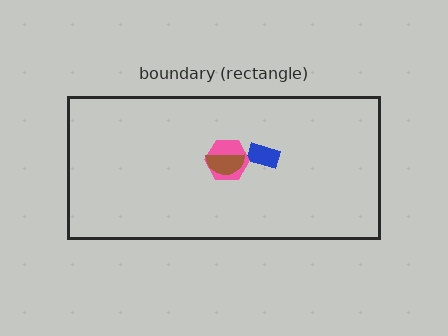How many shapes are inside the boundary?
3 inside, 0 outside.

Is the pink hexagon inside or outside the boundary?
Inside.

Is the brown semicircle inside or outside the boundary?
Inside.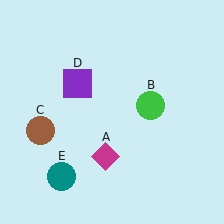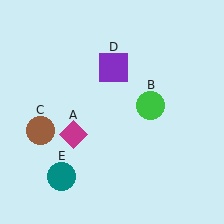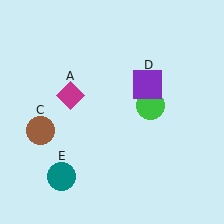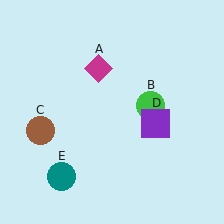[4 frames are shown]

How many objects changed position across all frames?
2 objects changed position: magenta diamond (object A), purple square (object D).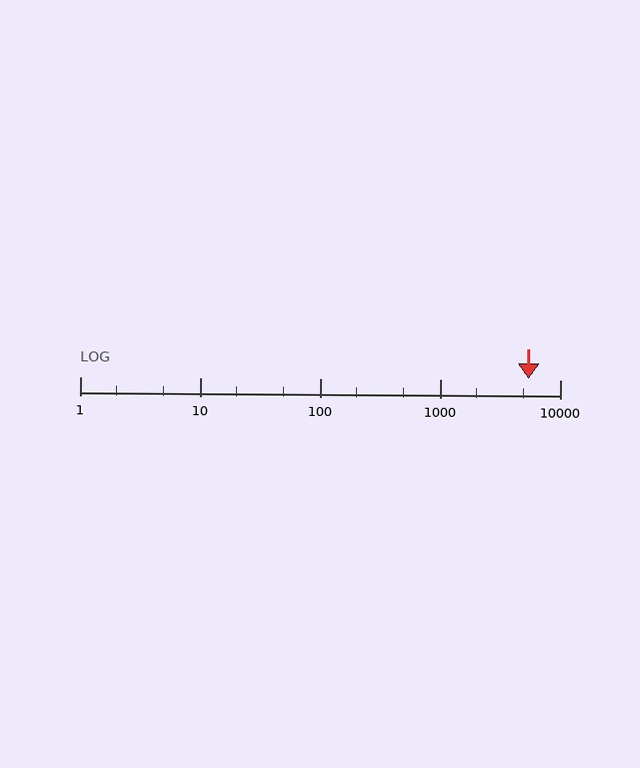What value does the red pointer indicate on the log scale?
The pointer indicates approximately 5500.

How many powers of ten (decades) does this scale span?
The scale spans 4 decades, from 1 to 10000.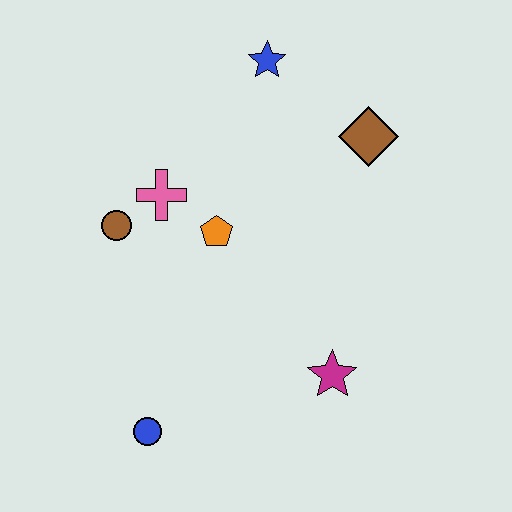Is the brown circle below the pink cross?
Yes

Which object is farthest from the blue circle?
The blue star is farthest from the blue circle.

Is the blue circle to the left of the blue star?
Yes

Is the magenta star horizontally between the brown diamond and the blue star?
Yes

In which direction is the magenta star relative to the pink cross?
The magenta star is below the pink cross.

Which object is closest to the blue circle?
The magenta star is closest to the blue circle.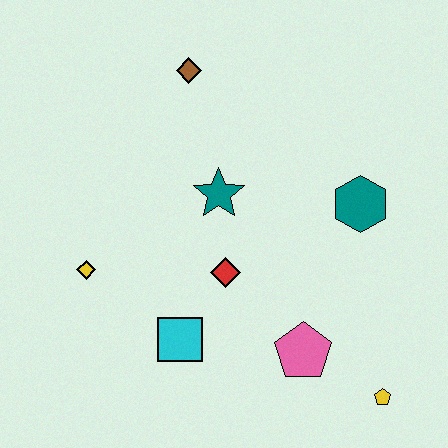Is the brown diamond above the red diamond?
Yes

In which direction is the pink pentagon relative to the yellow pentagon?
The pink pentagon is to the left of the yellow pentagon.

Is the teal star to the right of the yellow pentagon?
No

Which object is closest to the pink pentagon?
The yellow pentagon is closest to the pink pentagon.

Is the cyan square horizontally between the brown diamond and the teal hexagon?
No